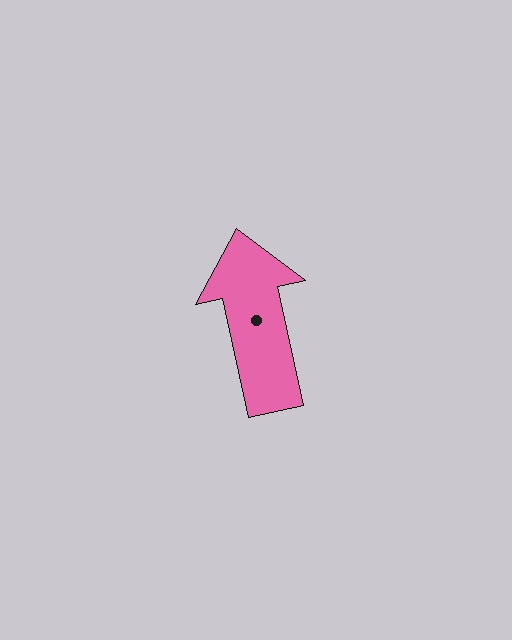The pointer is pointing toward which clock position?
Roughly 12 o'clock.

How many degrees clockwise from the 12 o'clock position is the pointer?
Approximately 348 degrees.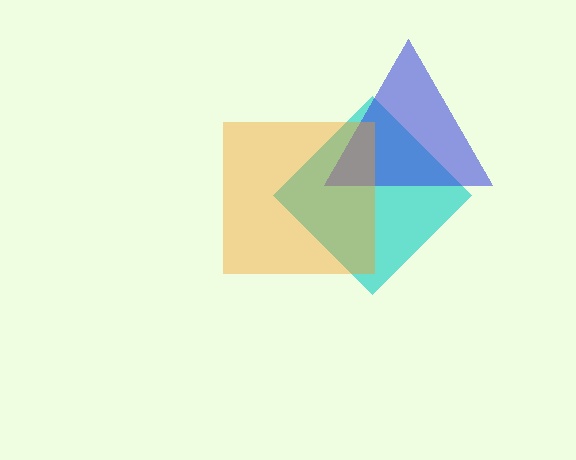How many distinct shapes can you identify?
There are 3 distinct shapes: a cyan diamond, a blue triangle, an orange square.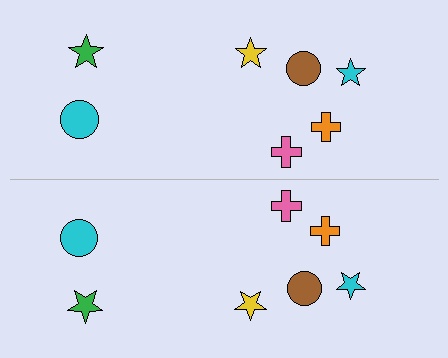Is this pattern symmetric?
Yes, this pattern has bilateral (reflection) symmetry.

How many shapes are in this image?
There are 14 shapes in this image.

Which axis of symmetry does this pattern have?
The pattern has a horizontal axis of symmetry running through the center of the image.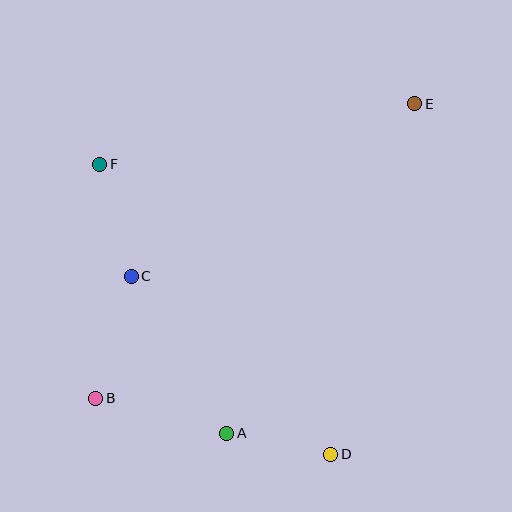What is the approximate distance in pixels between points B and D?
The distance between B and D is approximately 242 pixels.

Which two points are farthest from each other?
Points B and E are farthest from each other.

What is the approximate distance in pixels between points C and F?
The distance between C and F is approximately 116 pixels.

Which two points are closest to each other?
Points A and D are closest to each other.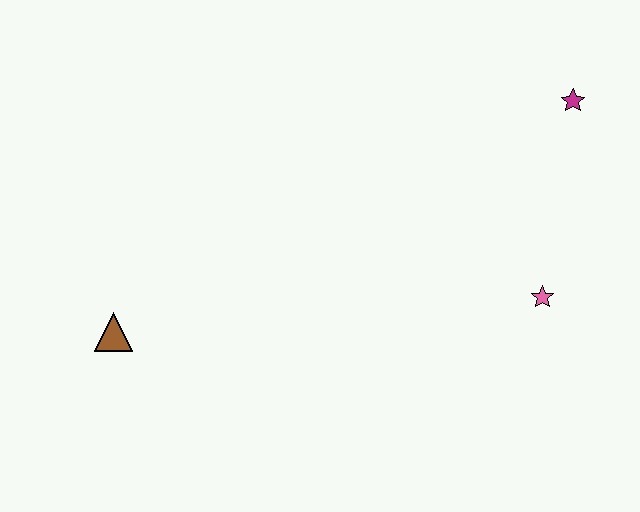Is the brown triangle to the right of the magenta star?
No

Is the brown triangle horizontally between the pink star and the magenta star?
No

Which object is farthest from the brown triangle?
The magenta star is farthest from the brown triangle.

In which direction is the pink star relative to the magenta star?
The pink star is below the magenta star.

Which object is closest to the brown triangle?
The pink star is closest to the brown triangle.